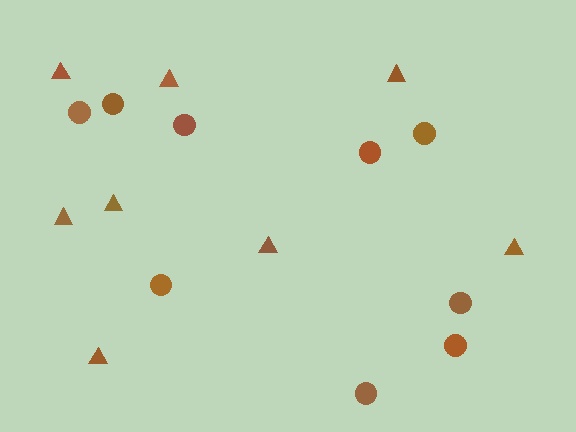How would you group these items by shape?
There are 2 groups: one group of triangles (8) and one group of circles (9).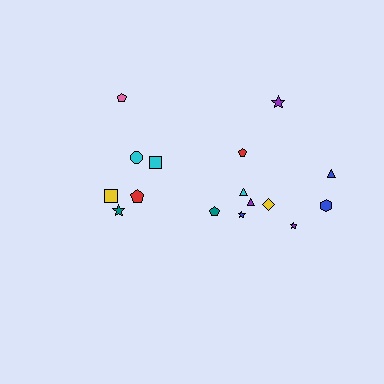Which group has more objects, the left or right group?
The right group.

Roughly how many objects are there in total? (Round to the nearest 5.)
Roughly 15 objects in total.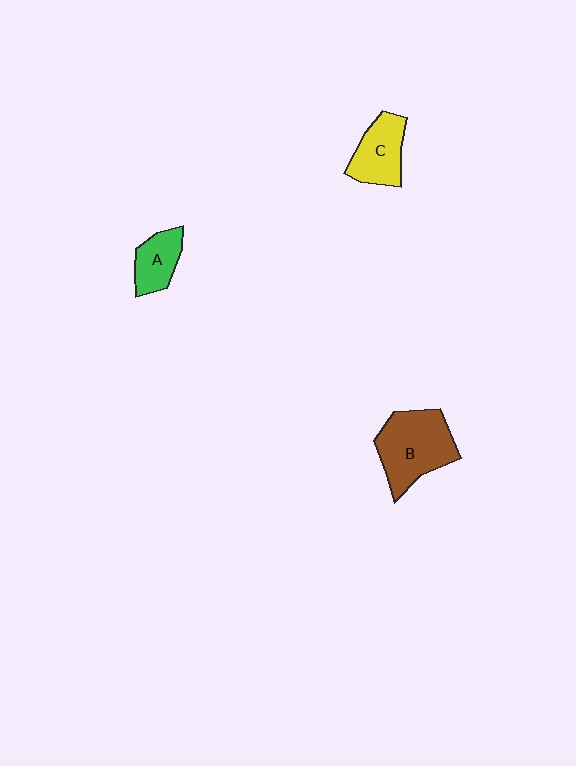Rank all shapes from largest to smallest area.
From largest to smallest: B (brown), C (yellow), A (green).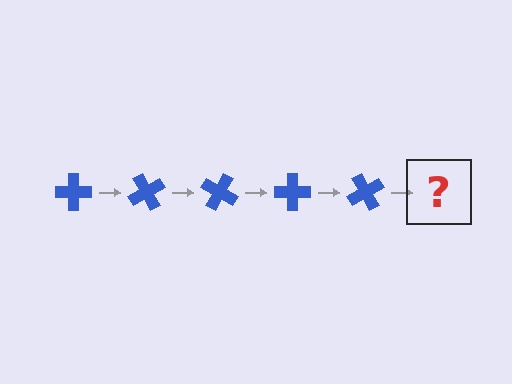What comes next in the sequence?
The next element should be a blue cross rotated 300 degrees.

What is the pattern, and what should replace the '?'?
The pattern is that the cross rotates 60 degrees each step. The '?' should be a blue cross rotated 300 degrees.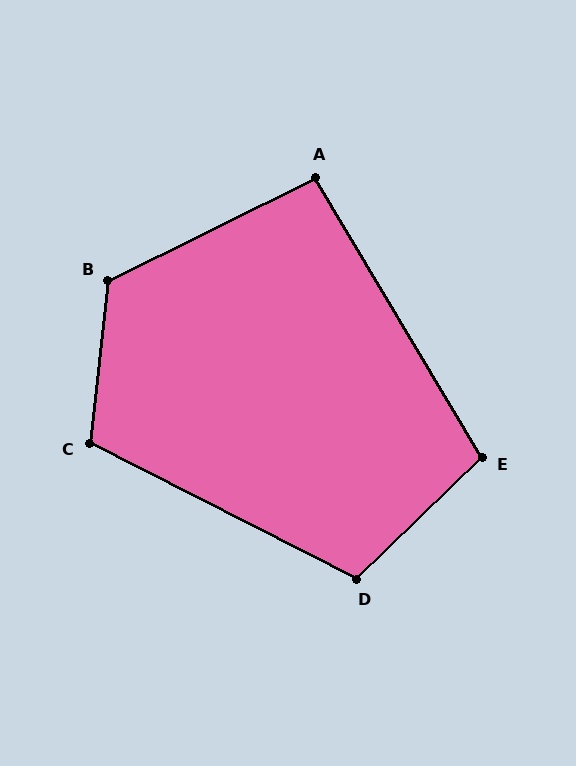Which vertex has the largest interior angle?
B, at approximately 123 degrees.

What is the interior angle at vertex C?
Approximately 111 degrees (obtuse).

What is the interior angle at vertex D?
Approximately 109 degrees (obtuse).